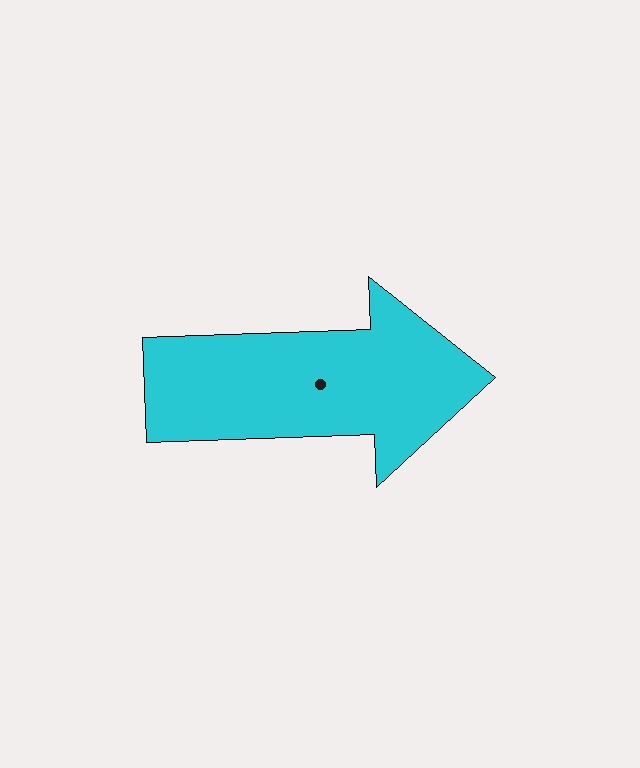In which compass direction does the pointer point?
East.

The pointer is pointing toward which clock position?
Roughly 3 o'clock.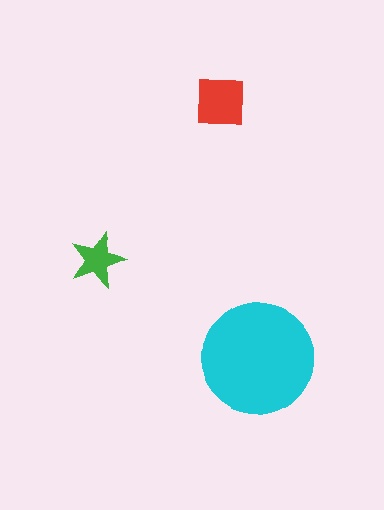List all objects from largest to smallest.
The cyan circle, the red square, the green star.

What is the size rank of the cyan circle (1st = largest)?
1st.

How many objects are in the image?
There are 3 objects in the image.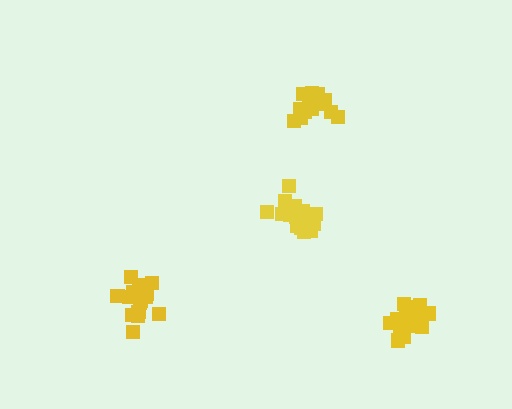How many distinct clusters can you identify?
There are 4 distinct clusters.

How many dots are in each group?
Group 1: 18 dots, Group 2: 18 dots, Group 3: 17 dots, Group 4: 16 dots (69 total).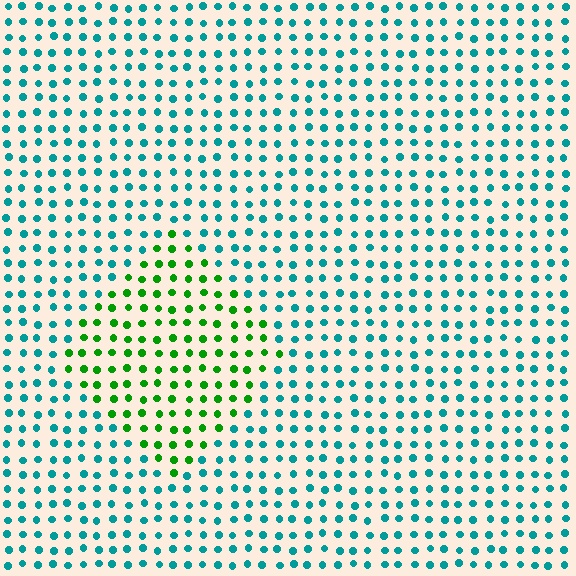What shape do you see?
I see a diamond.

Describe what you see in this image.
The image is filled with small teal elements in a uniform arrangement. A diamond-shaped region is visible where the elements are tinted to a slightly different hue, forming a subtle color boundary.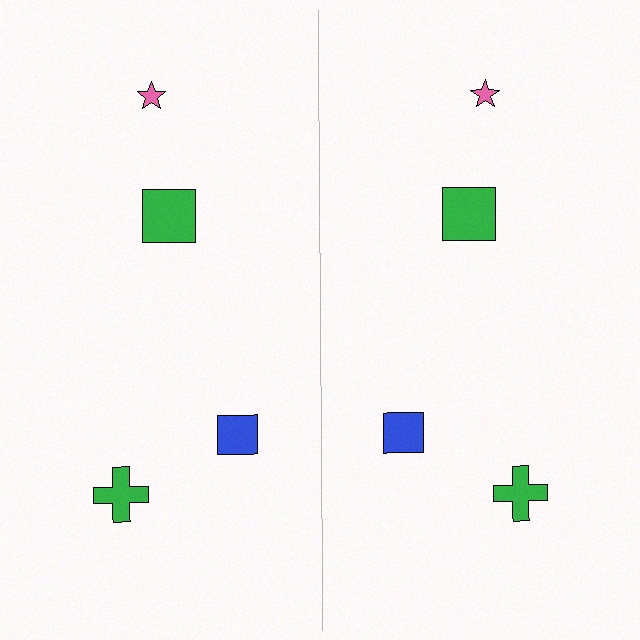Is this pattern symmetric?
Yes, this pattern has bilateral (reflection) symmetry.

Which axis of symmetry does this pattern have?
The pattern has a vertical axis of symmetry running through the center of the image.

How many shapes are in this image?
There are 8 shapes in this image.